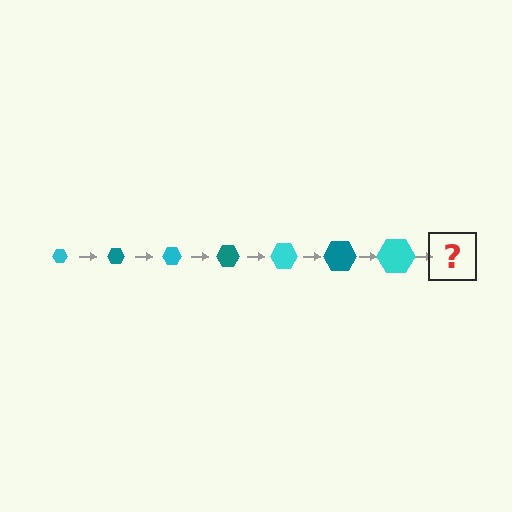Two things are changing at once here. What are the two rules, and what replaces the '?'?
The two rules are that the hexagon grows larger each step and the color cycles through cyan and teal. The '?' should be a teal hexagon, larger than the previous one.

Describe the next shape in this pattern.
It should be a teal hexagon, larger than the previous one.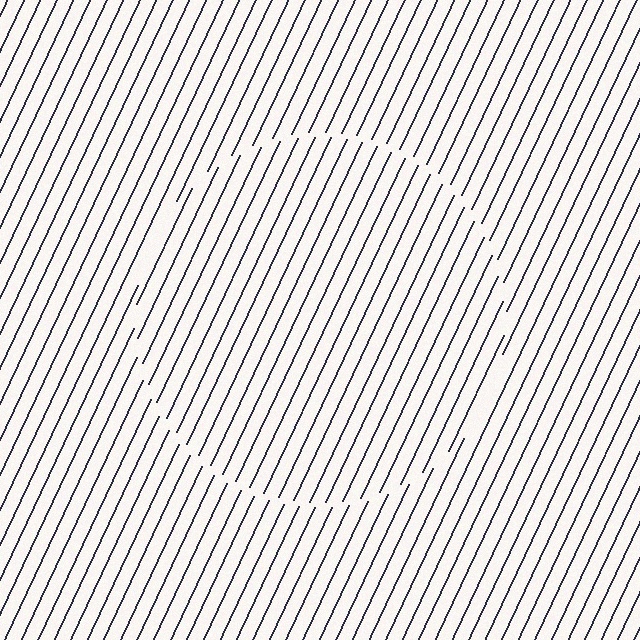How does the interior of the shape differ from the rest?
The interior of the shape contains the same grating, shifted by half a period — the contour is defined by the phase discontinuity where line-ends from the inner and outer gratings abut.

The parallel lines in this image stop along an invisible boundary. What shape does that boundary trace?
An illusory circle. The interior of the shape contains the same grating, shifted by half a period — the contour is defined by the phase discontinuity where line-ends from the inner and outer gratings abut.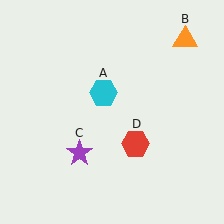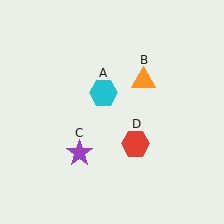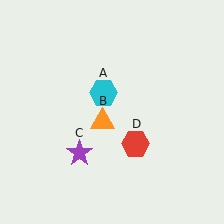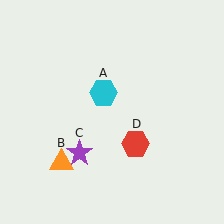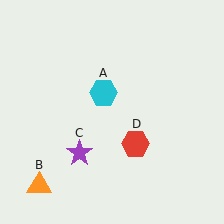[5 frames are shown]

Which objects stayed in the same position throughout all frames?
Cyan hexagon (object A) and purple star (object C) and red hexagon (object D) remained stationary.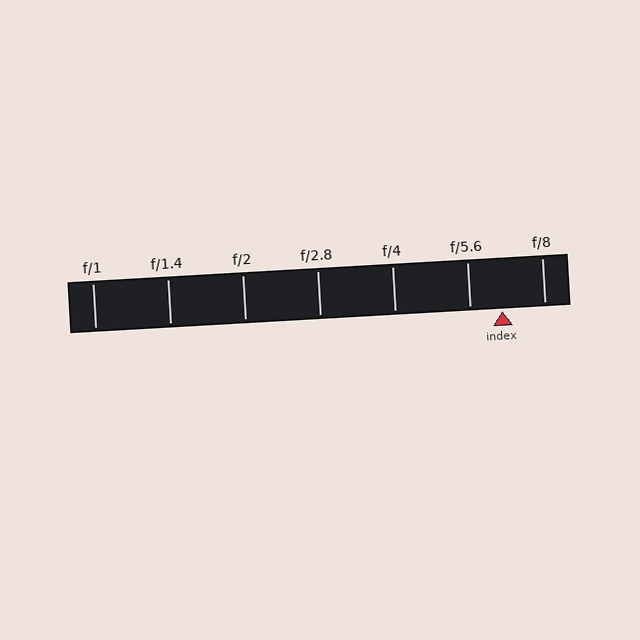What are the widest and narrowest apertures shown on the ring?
The widest aperture shown is f/1 and the narrowest is f/8.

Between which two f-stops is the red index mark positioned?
The index mark is between f/5.6 and f/8.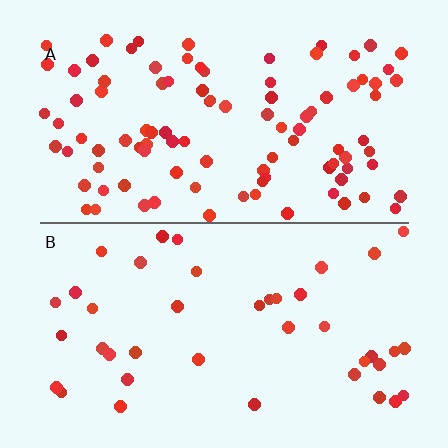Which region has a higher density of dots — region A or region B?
A (the top).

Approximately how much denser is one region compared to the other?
Approximately 2.5× — region A over region B.